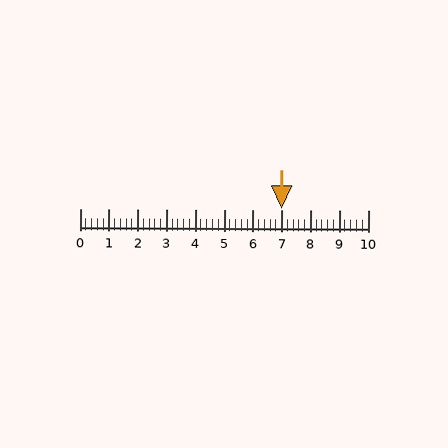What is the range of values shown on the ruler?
The ruler shows values from 0 to 10.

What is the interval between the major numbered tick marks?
The major tick marks are spaced 1 units apart.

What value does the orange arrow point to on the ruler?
The orange arrow points to approximately 7.0.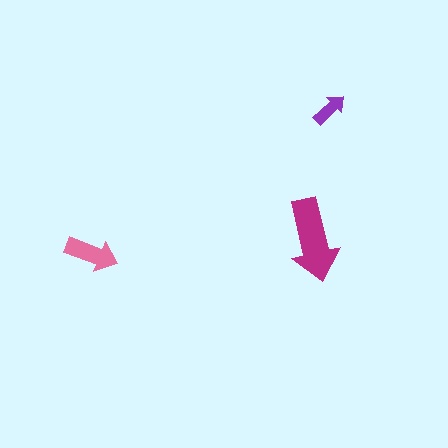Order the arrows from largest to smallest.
the magenta one, the pink one, the purple one.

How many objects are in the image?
There are 3 objects in the image.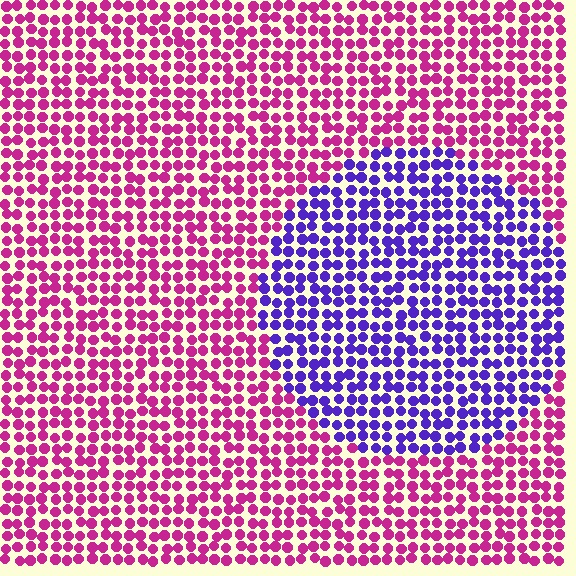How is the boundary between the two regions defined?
The boundary is defined purely by a slight shift in hue (about 62 degrees). Spacing, size, and orientation are identical on both sides.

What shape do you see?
I see a circle.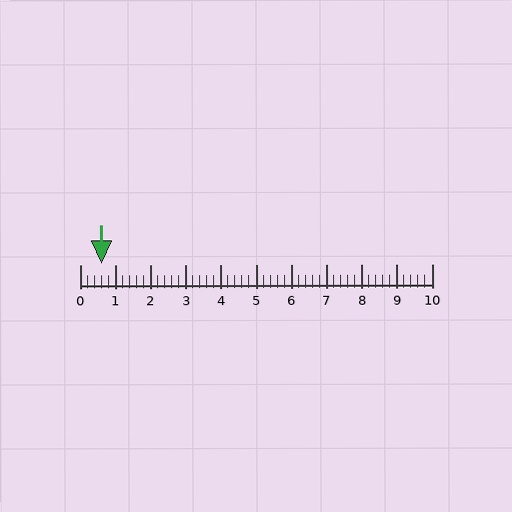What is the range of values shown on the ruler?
The ruler shows values from 0 to 10.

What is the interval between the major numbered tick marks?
The major tick marks are spaced 1 units apart.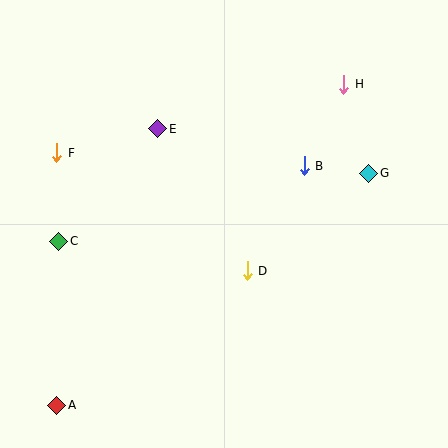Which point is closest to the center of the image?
Point D at (247, 271) is closest to the center.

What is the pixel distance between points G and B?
The distance between G and B is 65 pixels.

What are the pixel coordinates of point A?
Point A is at (57, 405).